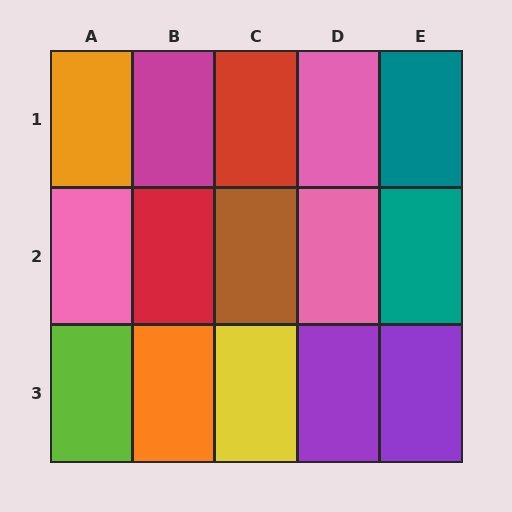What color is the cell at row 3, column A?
Lime.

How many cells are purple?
2 cells are purple.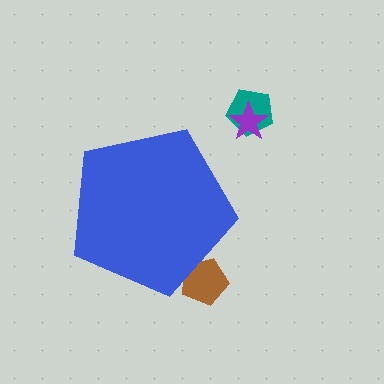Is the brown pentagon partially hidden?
Yes, the brown pentagon is partially hidden behind the blue pentagon.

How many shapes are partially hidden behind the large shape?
1 shape is partially hidden.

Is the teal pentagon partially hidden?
No, the teal pentagon is fully visible.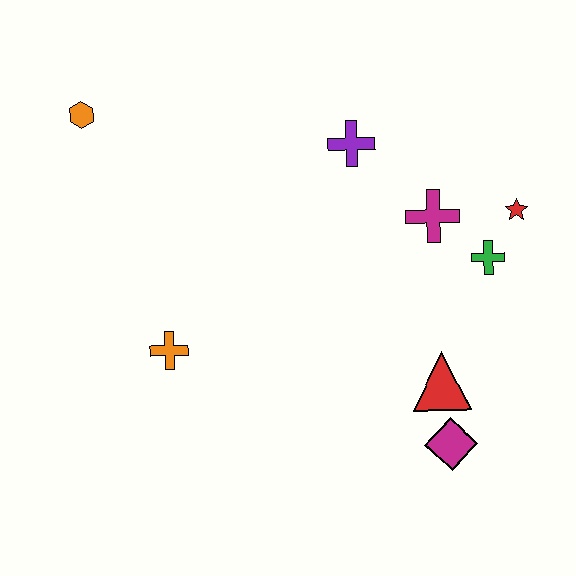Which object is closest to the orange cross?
The orange hexagon is closest to the orange cross.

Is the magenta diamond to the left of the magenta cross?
No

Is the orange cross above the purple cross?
No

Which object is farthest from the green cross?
The orange hexagon is farthest from the green cross.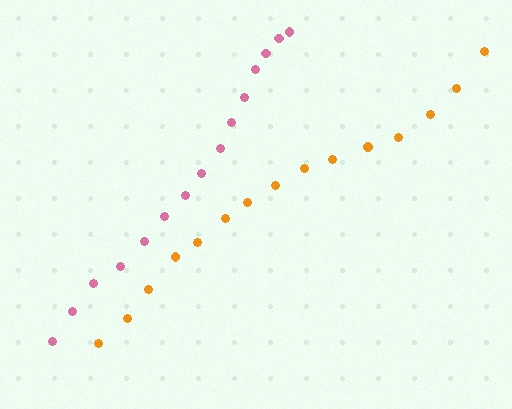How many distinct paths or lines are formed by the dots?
There are 2 distinct paths.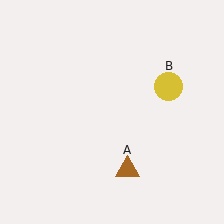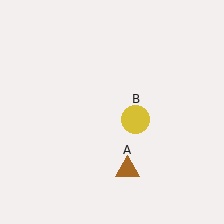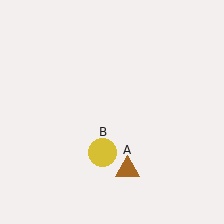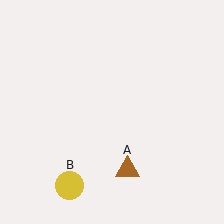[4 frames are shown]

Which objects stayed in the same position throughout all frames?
Brown triangle (object A) remained stationary.